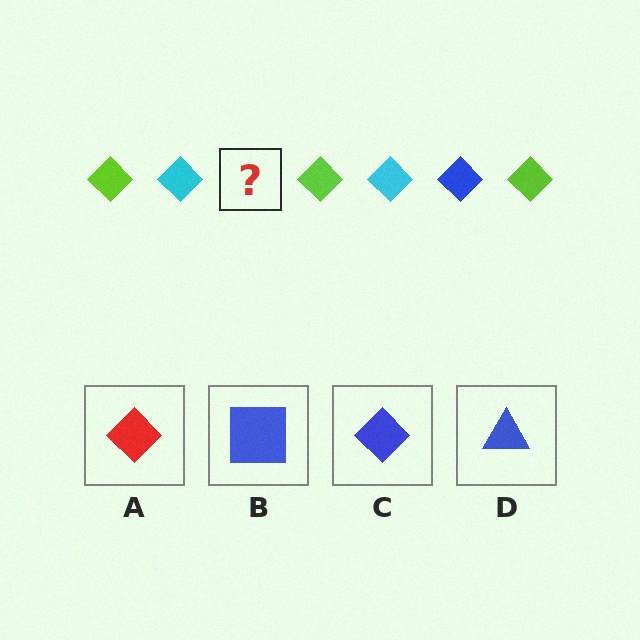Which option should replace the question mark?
Option C.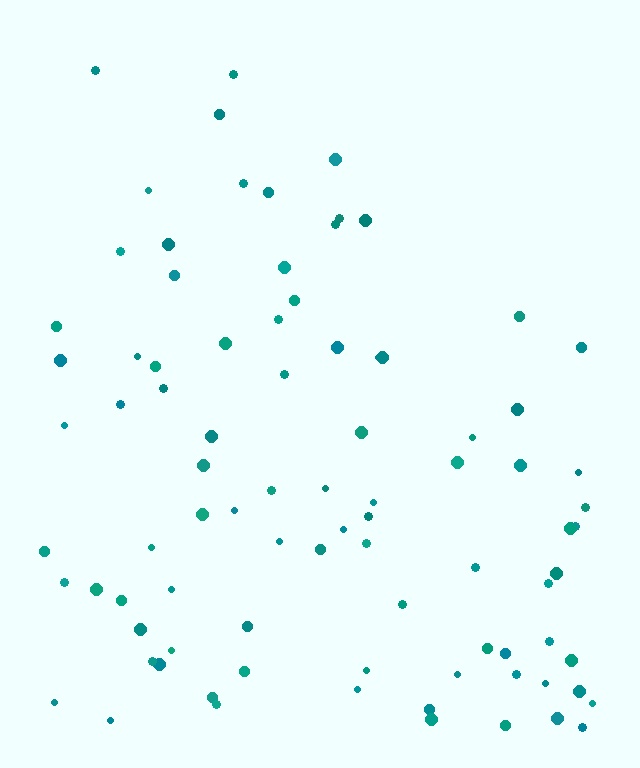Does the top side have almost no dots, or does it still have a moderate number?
Still a moderate number, just noticeably fewer than the bottom.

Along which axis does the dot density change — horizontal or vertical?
Vertical.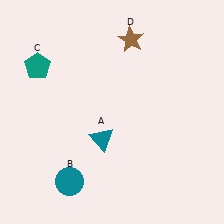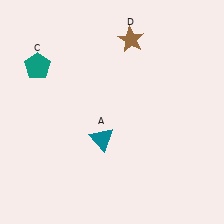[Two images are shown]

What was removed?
The teal circle (B) was removed in Image 2.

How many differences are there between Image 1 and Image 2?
There is 1 difference between the two images.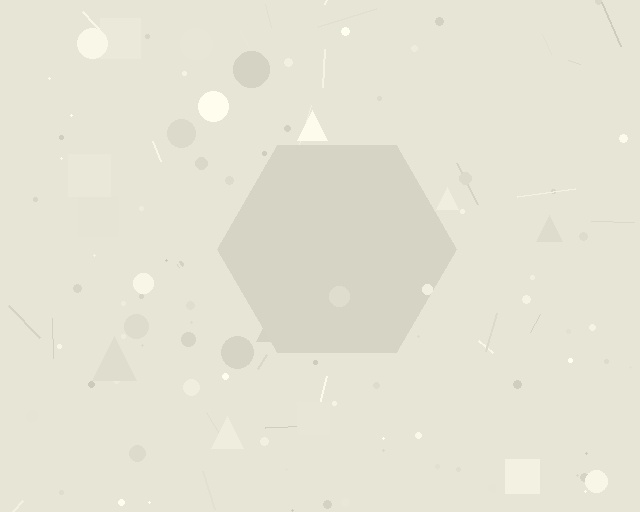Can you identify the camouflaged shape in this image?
The camouflaged shape is a hexagon.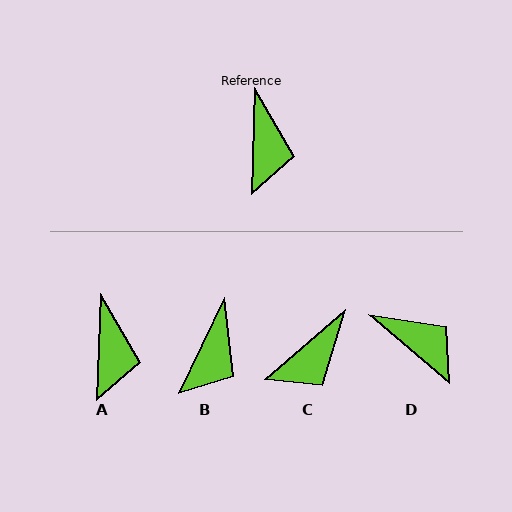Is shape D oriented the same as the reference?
No, it is off by about 51 degrees.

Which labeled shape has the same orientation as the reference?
A.